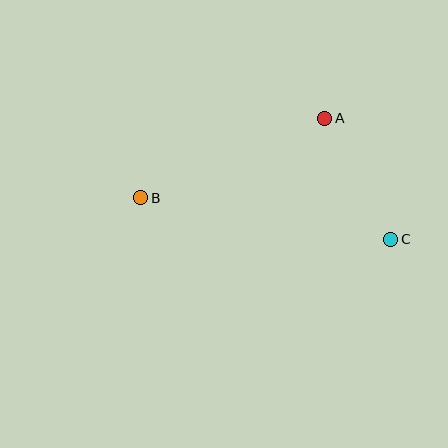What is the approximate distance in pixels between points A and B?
The distance between A and B is approximately 200 pixels.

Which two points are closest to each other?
Points A and C are closest to each other.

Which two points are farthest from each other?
Points B and C are farthest from each other.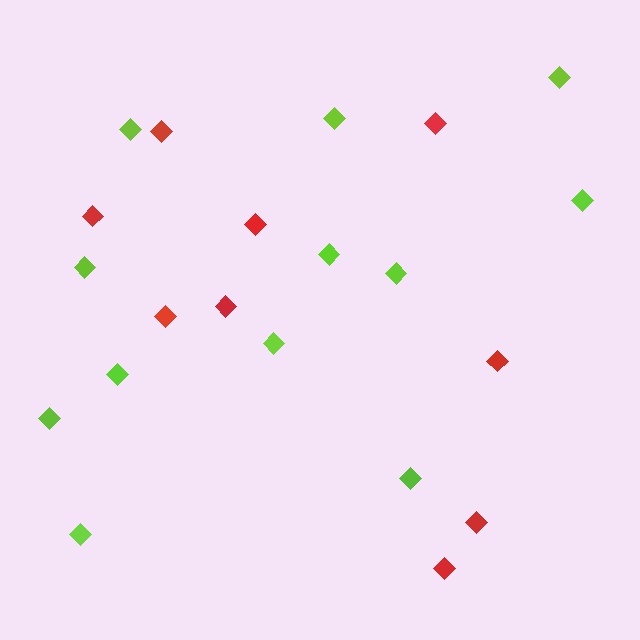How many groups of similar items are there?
There are 2 groups: one group of lime diamonds (12) and one group of red diamonds (9).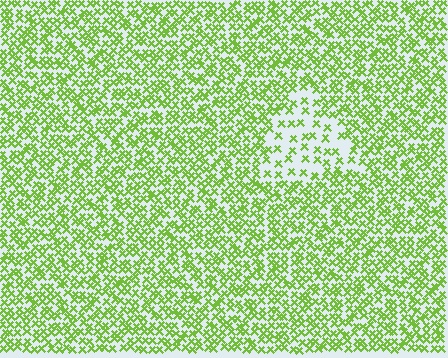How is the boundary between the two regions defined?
The boundary is defined by a change in element density (approximately 2.3x ratio). All elements are the same color, size, and shape.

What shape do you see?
I see a triangle.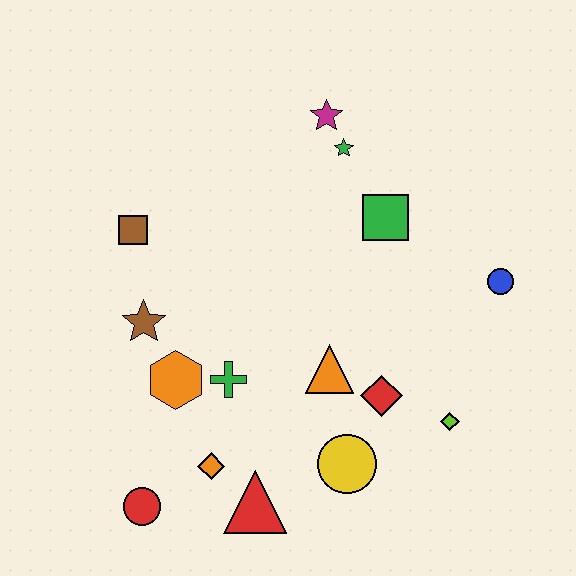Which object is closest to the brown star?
The orange hexagon is closest to the brown star.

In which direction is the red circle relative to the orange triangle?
The red circle is to the left of the orange triangle.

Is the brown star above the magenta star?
No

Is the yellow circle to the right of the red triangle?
Yes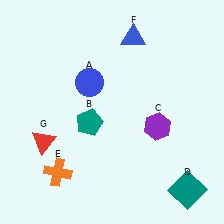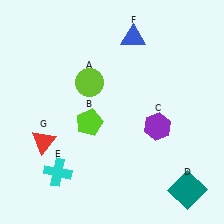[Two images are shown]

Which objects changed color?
A changed from blue to lime. B changed from teal to lime. E changed from orange to cyan.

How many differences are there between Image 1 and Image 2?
There are 3 differences between the two images.